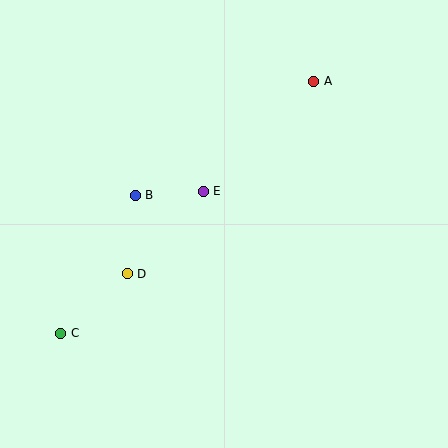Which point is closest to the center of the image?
Point E at (203, 191) is closest to the center.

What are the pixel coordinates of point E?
Point E is at (203, 191).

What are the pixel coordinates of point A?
Point A is at (314, 81).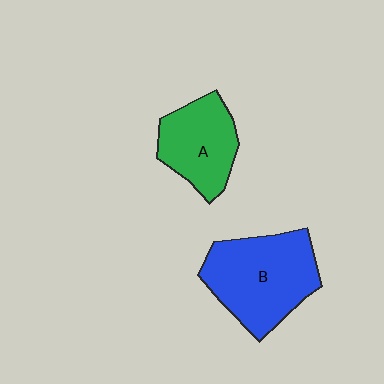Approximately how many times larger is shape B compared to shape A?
Approximately 1.4 times.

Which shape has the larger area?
Shape B (blue).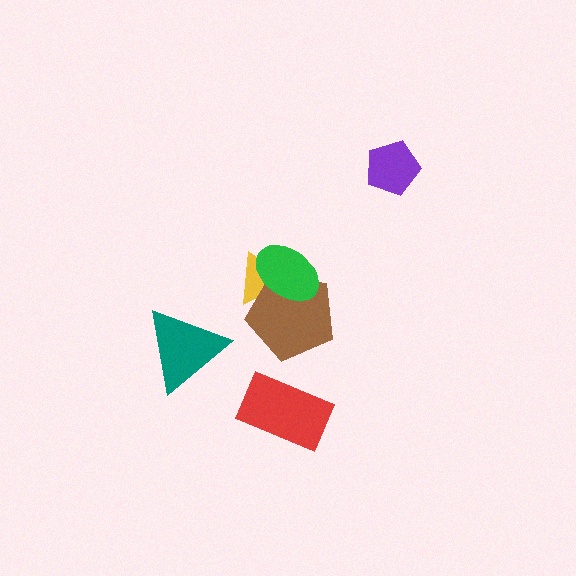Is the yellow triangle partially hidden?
Yes, it is partially covered by another shape.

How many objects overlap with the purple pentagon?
0 objects overlap with the purple pentagon.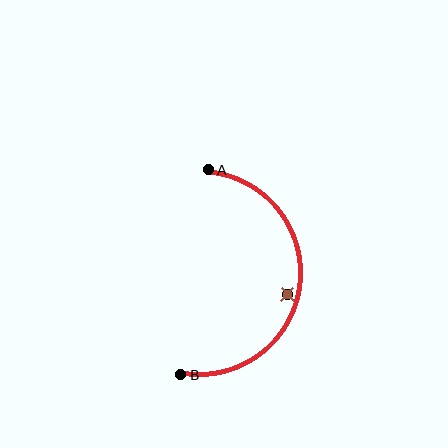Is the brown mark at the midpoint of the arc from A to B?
No — the brown mark does not lie on the arc at all. It sits slightly inside the curve.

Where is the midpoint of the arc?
The arc midpoint is the point on the curve farthest from the straight line joining A and B. It sits to the right of that line.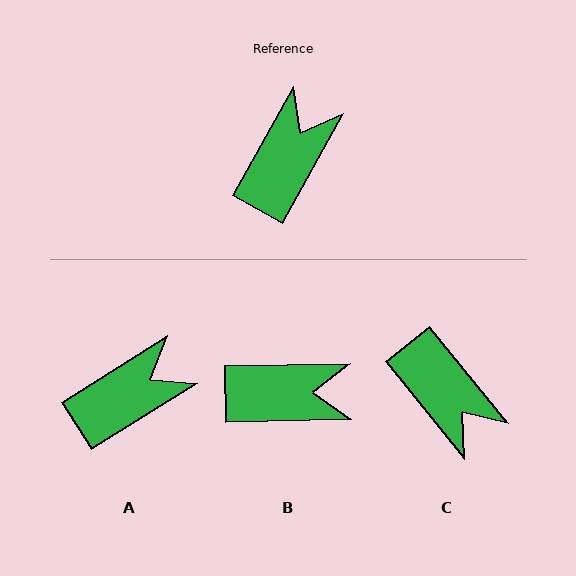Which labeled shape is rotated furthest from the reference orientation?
C, about 112 degrees away.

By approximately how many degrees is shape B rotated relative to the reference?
Approximately 60 degrees clockwise.